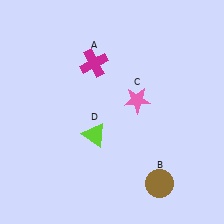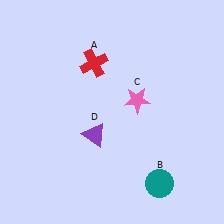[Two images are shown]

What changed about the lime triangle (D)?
In Image 1, D is lime. In Image 2, it changed to purple.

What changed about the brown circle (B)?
In Image 1, B is brown. In Image 2, it changed to teal.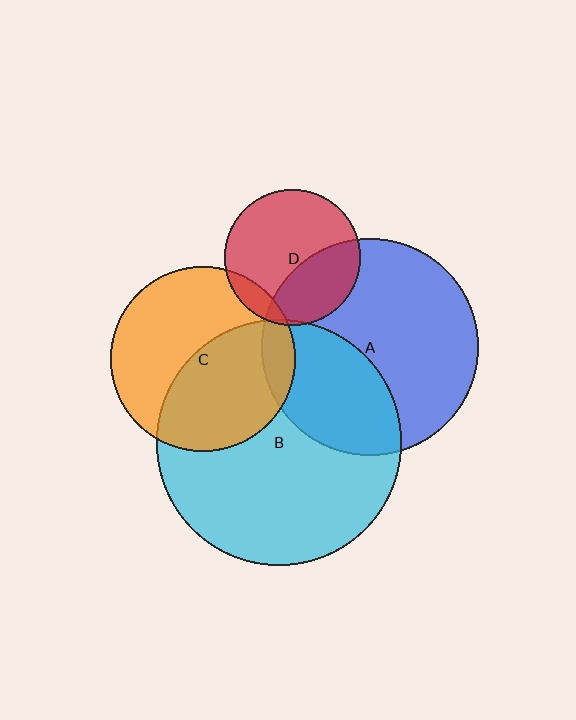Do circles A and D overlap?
Yes.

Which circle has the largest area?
Circle B (cyan).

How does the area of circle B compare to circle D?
Approximately 3.3 times.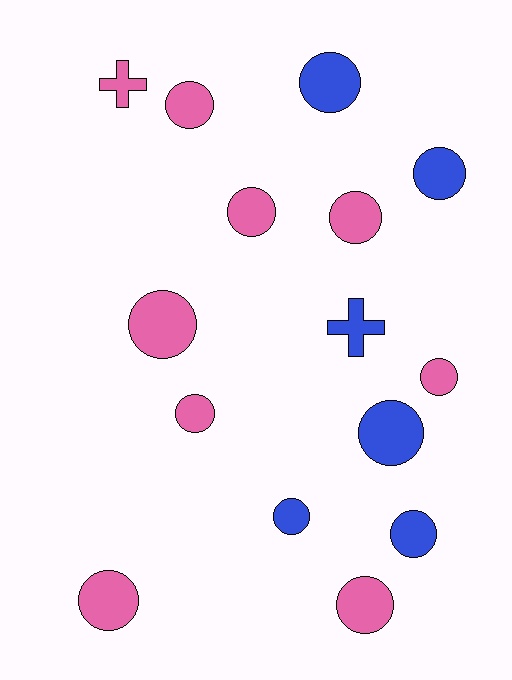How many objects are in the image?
There are 15 objects.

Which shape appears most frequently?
Circle, with 13 objects.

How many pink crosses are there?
There is 1 pink cross.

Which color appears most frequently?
Pink, with 9 objects.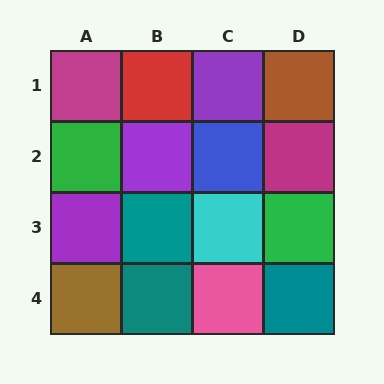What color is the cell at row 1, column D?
Brown.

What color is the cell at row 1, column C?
Purple.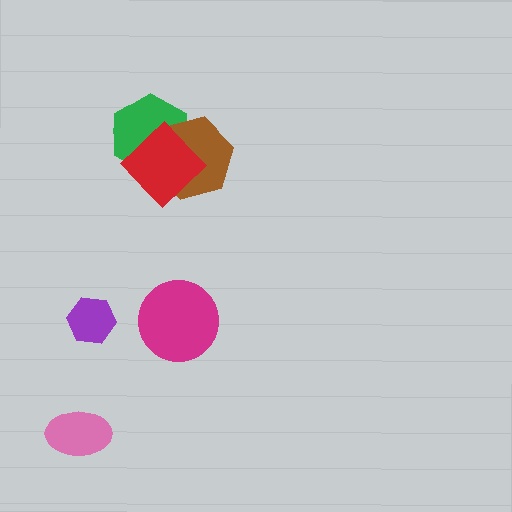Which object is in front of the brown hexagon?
The red diamond is in front of the brown hexagon.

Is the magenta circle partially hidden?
No, no other shape covers it.